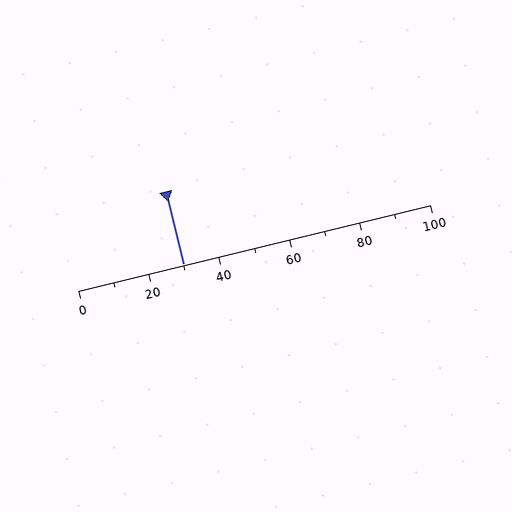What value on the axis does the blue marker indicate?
The marker indicates approximately 30.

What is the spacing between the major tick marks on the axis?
The major ticks are spaced 20 apart.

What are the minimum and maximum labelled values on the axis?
The axis runs from 0 to 100.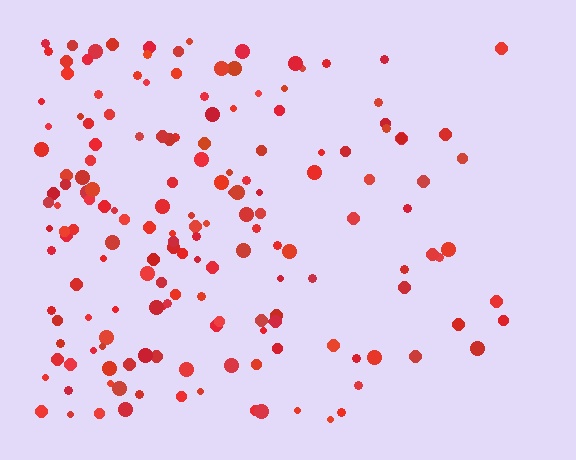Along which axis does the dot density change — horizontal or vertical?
Horizontal.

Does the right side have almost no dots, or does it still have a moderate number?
Still a moderate number, just noticeably fewer than the left.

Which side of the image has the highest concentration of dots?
The left.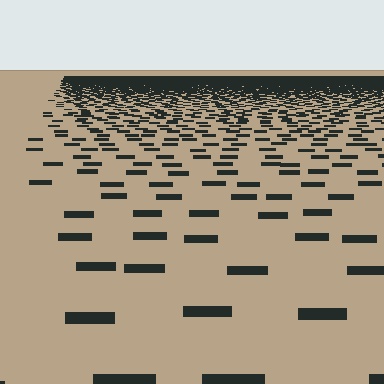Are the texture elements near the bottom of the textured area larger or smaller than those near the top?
Larger. Near the bottom, elements are closer to the viewer and appear at a bigger on-screen size.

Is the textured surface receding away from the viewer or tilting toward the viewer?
The surface is receding away from the viewer. Texture elements get smaller and denser toward the top.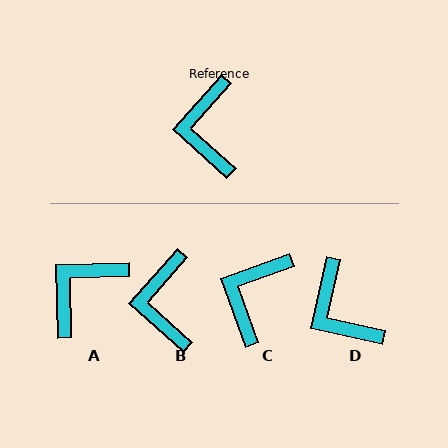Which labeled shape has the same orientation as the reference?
B.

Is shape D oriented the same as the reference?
No, it is off by about 29 degrees.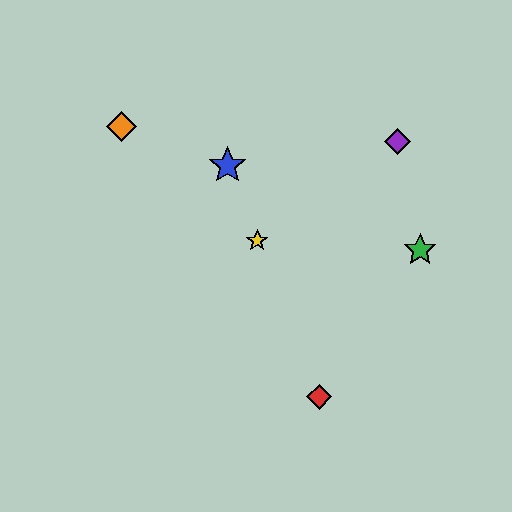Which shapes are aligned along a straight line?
The red diamond, the blue star, the yellow star are aligned along a straight line.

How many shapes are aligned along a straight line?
3 shapes (the red diamond, the blue star, the yellow star) are aligned along a straight line.